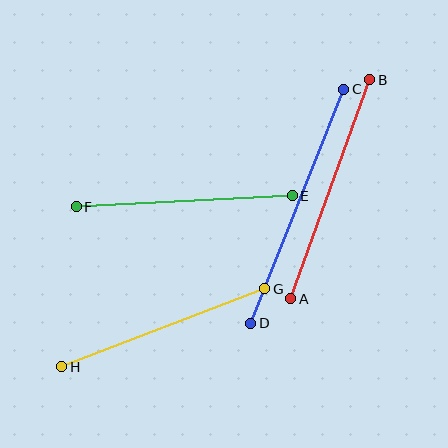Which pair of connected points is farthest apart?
Points C and D are farthest apart.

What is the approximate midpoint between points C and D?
The midpoint is at approximately (297, 206) pixels.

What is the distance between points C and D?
The distance is approximately 252 pixels.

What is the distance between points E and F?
The distance is approximately 217 pixels.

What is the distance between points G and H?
The distance is approximately 218 pixels.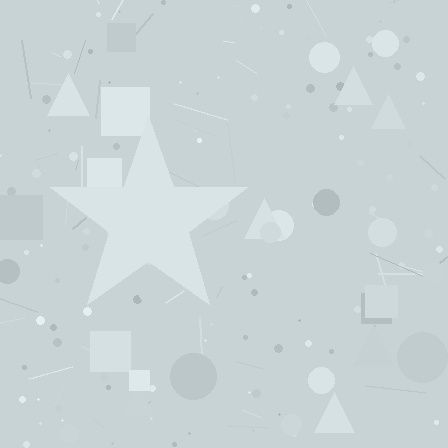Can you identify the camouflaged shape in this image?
The camouflaged shape is a star.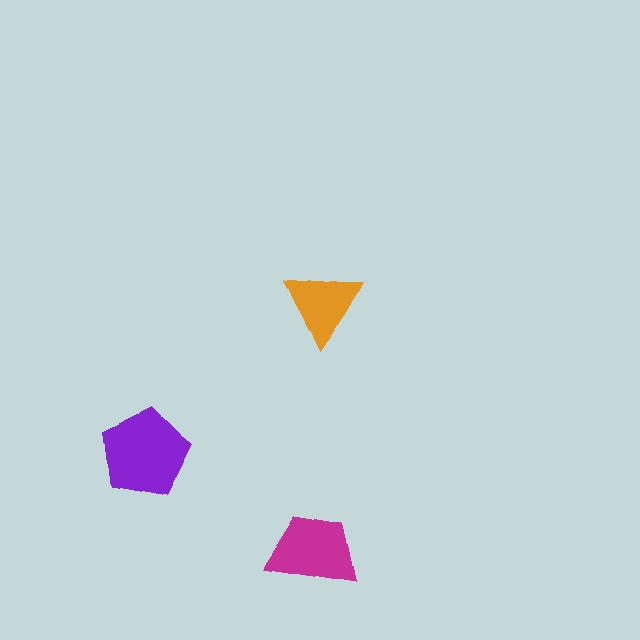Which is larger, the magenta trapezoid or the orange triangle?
The magenta trapezoid.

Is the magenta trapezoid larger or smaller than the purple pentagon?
Smaller.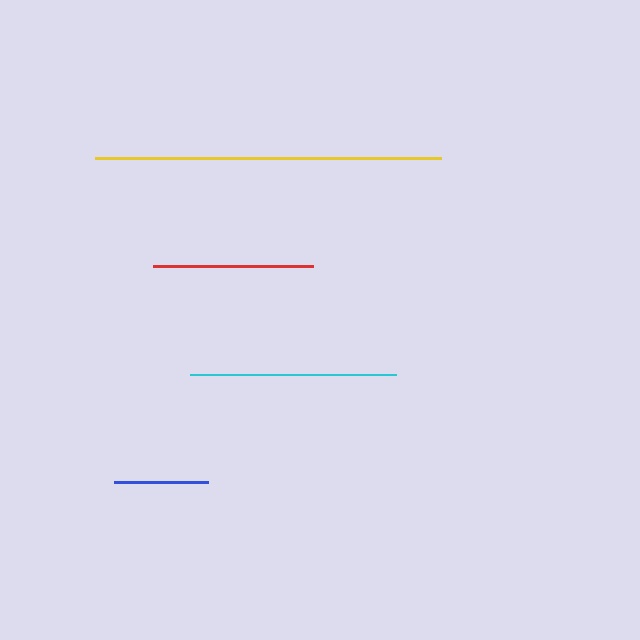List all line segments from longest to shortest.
From longest to shortest: yellow, cyan, red, blue.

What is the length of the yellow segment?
The yellow segment is approximately 347 pixels long.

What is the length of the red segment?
The red segment is approximately 160 pixels long.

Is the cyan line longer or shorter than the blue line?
The cyan line is longer than the blue line.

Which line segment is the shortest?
The blue line is the shortest at approximately 93 pixels.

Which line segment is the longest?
The yellow line is the longest at approximately 347 pixels.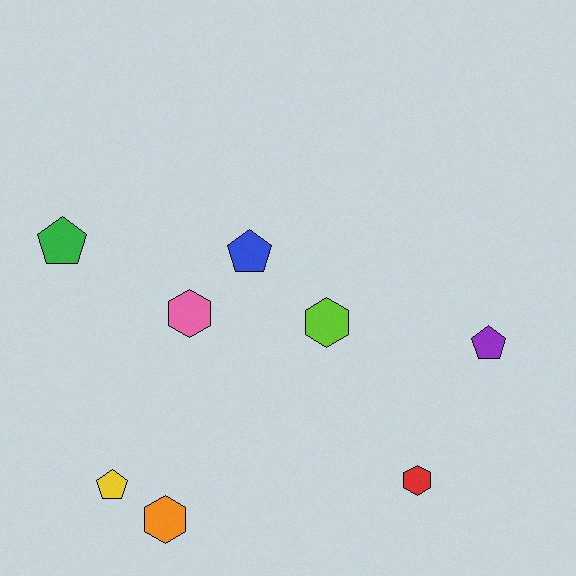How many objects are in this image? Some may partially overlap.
There are 8 objects.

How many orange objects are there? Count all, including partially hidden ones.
There is 1 orange object.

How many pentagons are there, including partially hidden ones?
There are 4 pentagons.